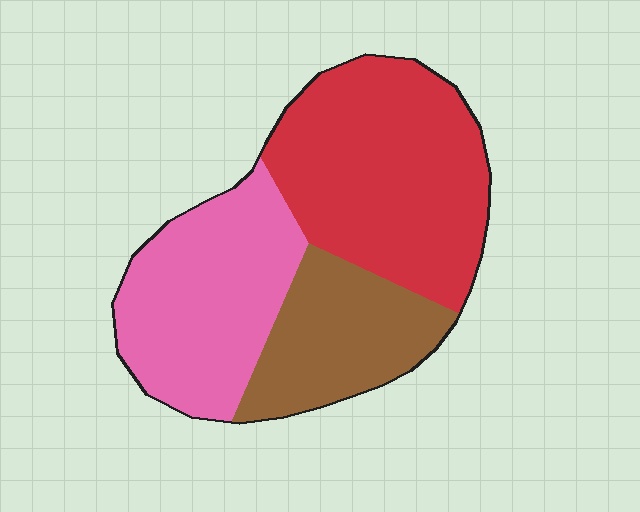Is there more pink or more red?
Red.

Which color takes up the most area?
Red, at roughly 45%.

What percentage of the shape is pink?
Pink covers 33% of the shape.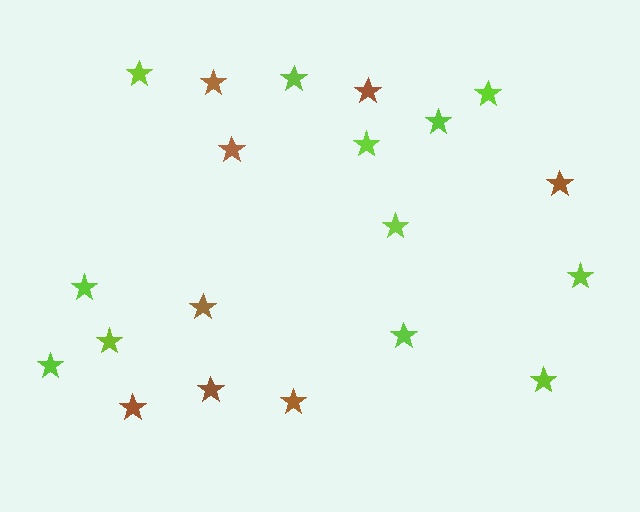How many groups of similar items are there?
There are 2 groups: one group of lime stars (12) and one group of brown stars (8).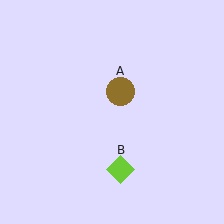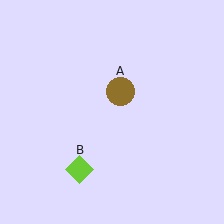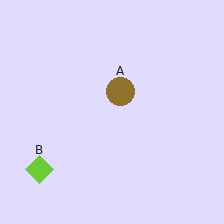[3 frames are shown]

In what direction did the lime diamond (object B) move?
The lime diamond (object B) moved left.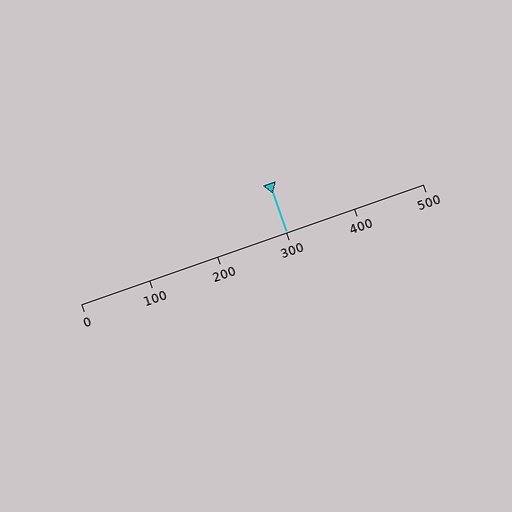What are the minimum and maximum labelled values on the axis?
The axis runs from 0 to 500.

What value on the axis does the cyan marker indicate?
The marker indicates approximately 300.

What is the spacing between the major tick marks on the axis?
The major ticks are spaced 100 apart.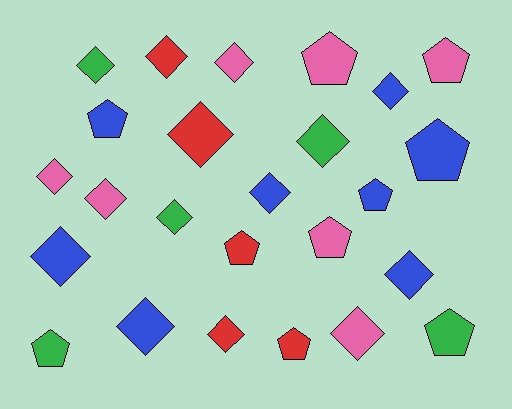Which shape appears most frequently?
Diamond, with 15 objects.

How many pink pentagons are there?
There are 3 pink pentagons.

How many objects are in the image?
There are 25 objects.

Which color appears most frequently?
Blue, with 8 objects.